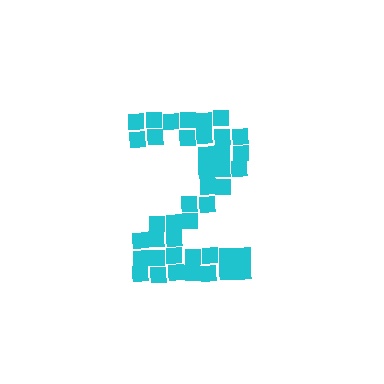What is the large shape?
The large shape is the digit 2.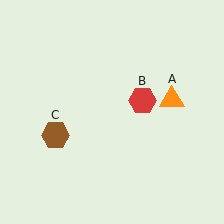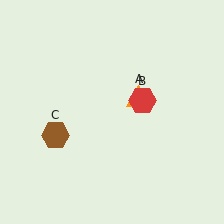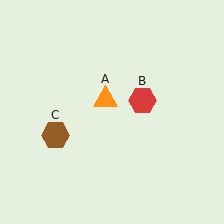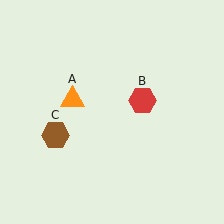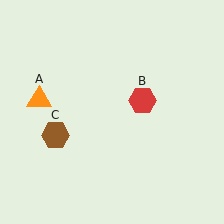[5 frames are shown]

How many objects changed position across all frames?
1 object changed position: orange triangle (object A).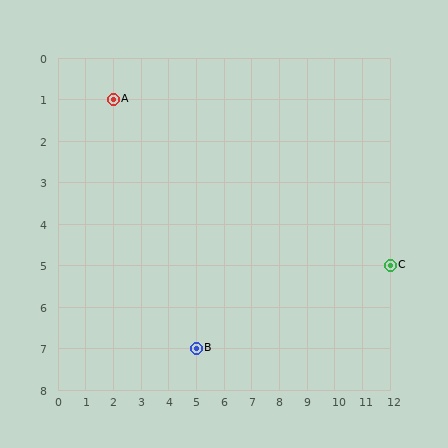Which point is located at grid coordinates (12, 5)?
Point C is at (12, 5).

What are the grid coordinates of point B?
Point B is at grid coordinates (5, 7).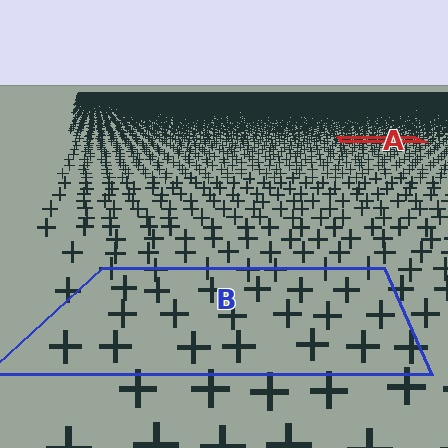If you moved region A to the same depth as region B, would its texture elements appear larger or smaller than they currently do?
They would appear larger. At a closer depth, the same texture elements are projected at a bigger on-screen size.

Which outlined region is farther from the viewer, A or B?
Region A is farther from the viewer — the texture elements inside it appear smaller and more densely packed.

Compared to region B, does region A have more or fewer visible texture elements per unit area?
Region A has more texture elements per unit area — they are packed more densely because it is farther away.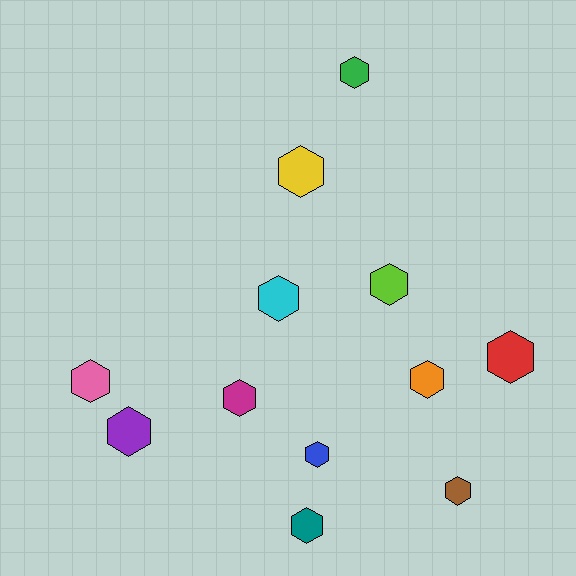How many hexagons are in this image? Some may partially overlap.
There are 12 hexagons.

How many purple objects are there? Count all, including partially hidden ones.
There is 1 purple object.